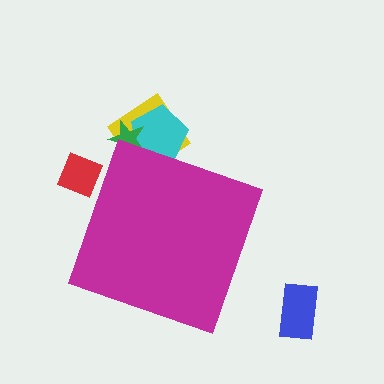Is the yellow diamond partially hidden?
Yes, the yellow diamond is partially hidden behind the magenta diamond.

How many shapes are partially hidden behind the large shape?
4 shapes are partially hidden.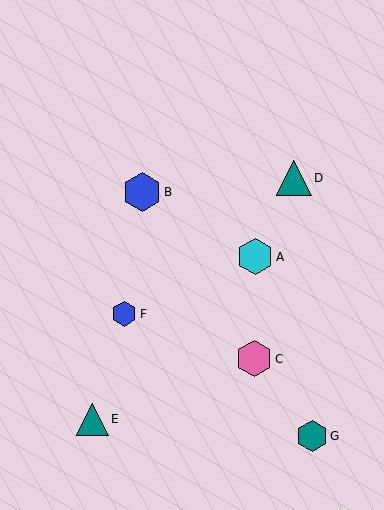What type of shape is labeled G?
Shape G is a teal hexagon.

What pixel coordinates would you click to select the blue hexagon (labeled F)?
Click at (124, 314) to select the blue hexagon F.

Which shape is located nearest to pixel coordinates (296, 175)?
The teal triangle (labeled D) at (294, 178) is nearest to that location.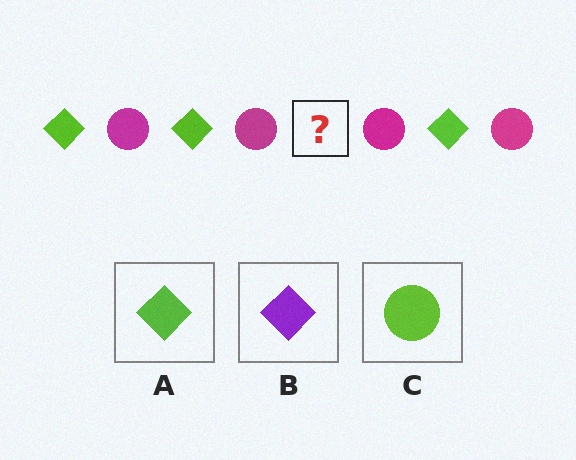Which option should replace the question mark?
Option A.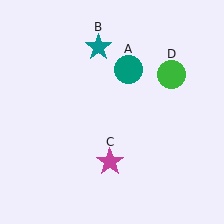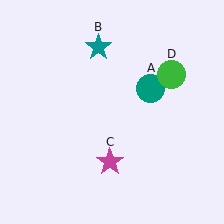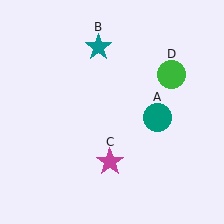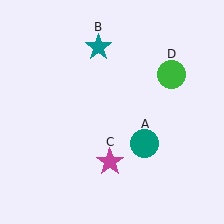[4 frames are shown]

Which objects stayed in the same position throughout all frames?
Teal star (object B) and magenta star (object C) and green circle (object D) remained stationary.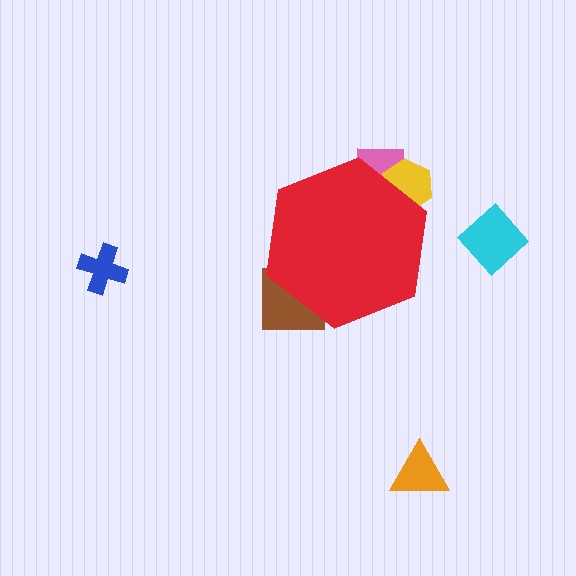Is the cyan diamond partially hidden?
No, the cyan diamond is fully visible.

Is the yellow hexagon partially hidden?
Yes, the yellow hexagon is partially hidden behind the red hexagon.